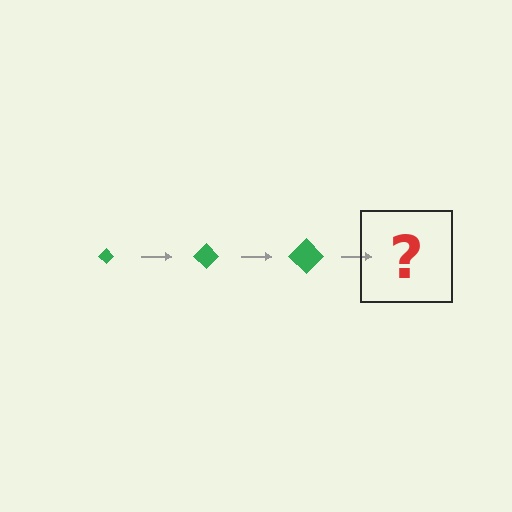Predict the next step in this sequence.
The next step is a green diamond, larger than the previous one.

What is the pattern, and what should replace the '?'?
The pattern is that the diamond gets progressively larger each step. The '?' should be a green diamond, larger than the previous one.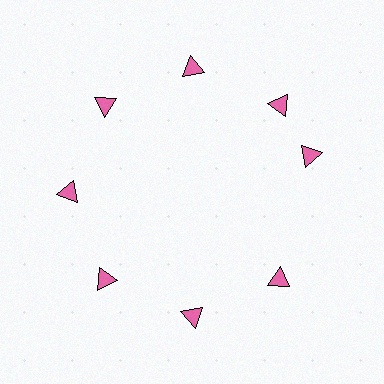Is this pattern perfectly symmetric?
No. The 8 pink triangles are arranged in a ring, but one element near the 3 o'clock position is rotated out of alignment along the ring, breaking the 8-fold rotational symmetry.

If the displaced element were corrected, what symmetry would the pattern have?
It would have 8-fold rotational symmetry — the pattern would map onto itself every 45 degrees.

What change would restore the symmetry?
The symmetry would be restored by rotating it back into even spacing with its neighbors so that all 8 triangles sit at equal angles and equal distance from the center.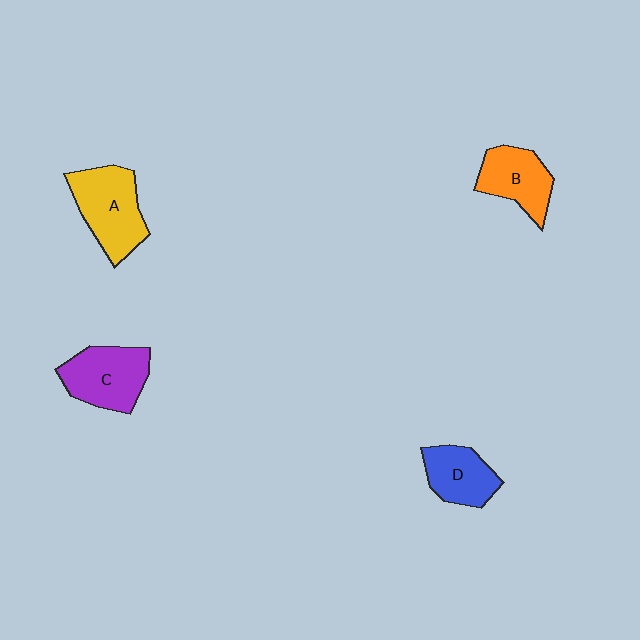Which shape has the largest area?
Shape A (yellow).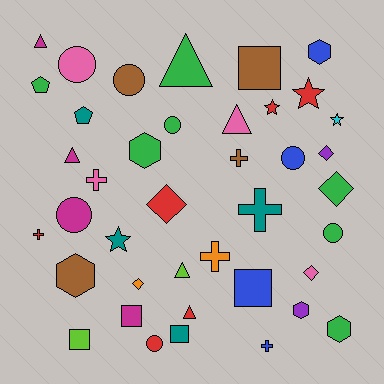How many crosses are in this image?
There are 6 crosses.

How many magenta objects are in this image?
There are 4 magenta objects.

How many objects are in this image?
There are 40 objects.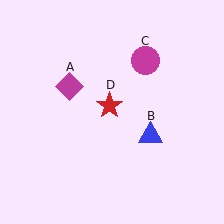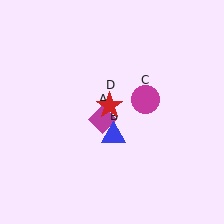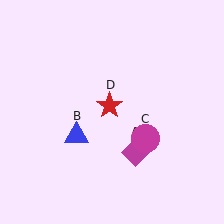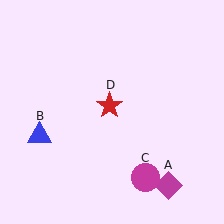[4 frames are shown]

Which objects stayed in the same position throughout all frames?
Red star (object D) remained stationary.